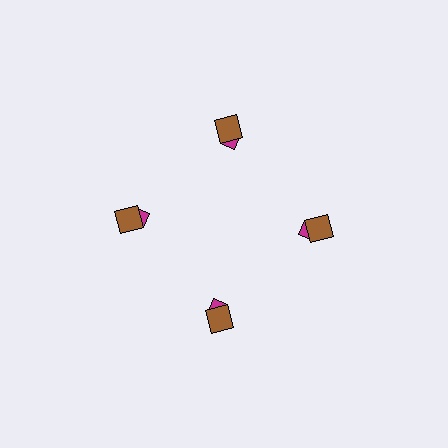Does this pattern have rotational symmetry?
Yes, this pattern has 4-fold rotational symmetry. It looks the same after rotating 90 degrees around the center.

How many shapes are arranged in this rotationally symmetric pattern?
There are 8 shapes, arranged in 4 groups of 2.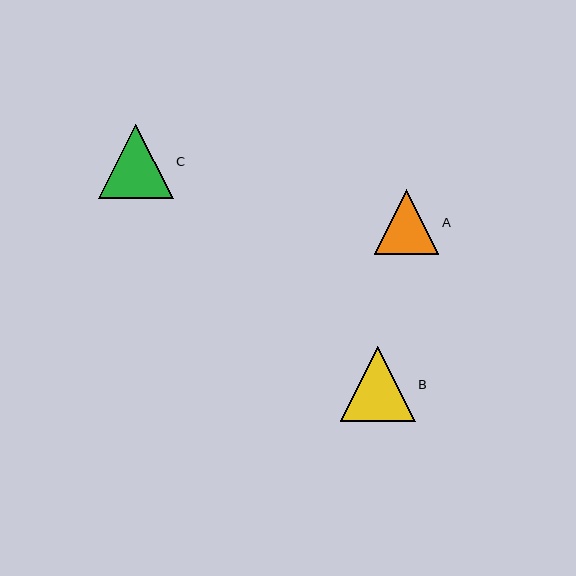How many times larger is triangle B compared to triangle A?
Triangle B is approximately 1.2 times the size of triangle A.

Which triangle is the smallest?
Triangle A is the smallest with a size of approximately 65 pixels.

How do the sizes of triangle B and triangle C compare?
Triangle B and triangle C are approximately the same size.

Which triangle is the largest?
Triangle B is the largest with a size of approximately 75 pixels.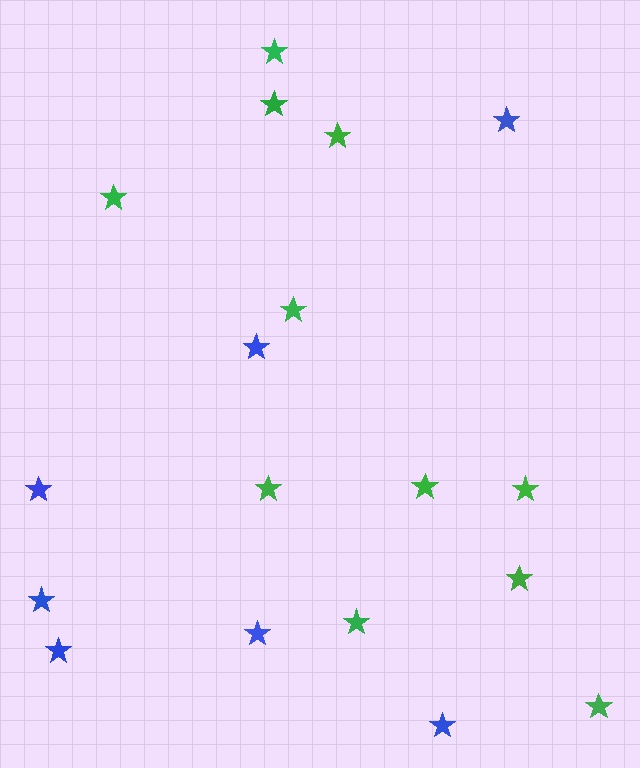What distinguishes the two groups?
There are 2 groups: one group of blue stars (7) and one group of green stars (11).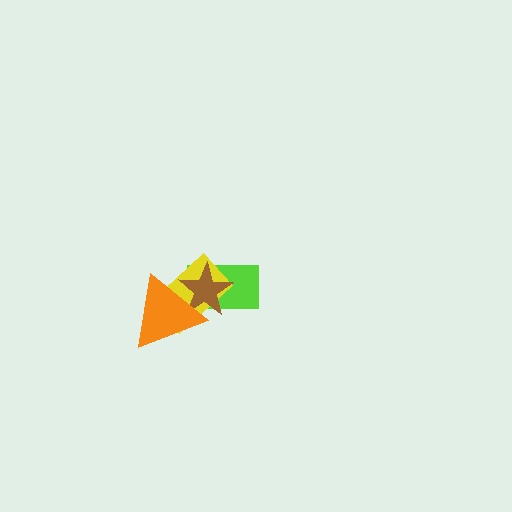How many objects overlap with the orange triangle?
3 objects overlap with the orange triangle.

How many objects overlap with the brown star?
3 objects overlap with the brown star.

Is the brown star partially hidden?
Yes, it is partially covered by another shape.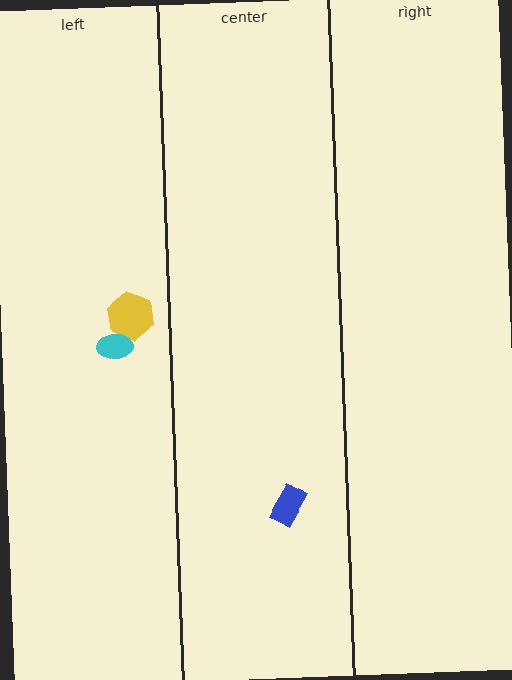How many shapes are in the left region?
2.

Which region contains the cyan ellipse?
The left region.